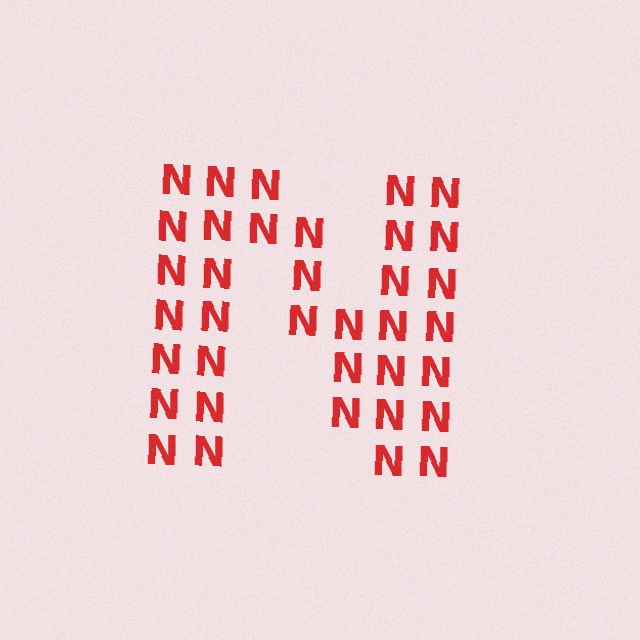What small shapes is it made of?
It is made of small letter N's.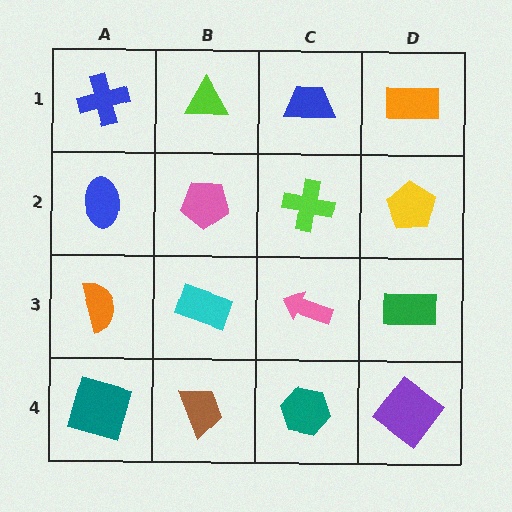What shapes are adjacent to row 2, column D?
An orange rectangle (row 1, column D), a green rectangle (row 3, column D), a lime cross (row 2, column C).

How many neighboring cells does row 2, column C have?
4.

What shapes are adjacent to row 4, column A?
An orange semicircle (row 3, column A), a brown trapezoid (row 4, column B).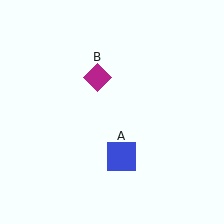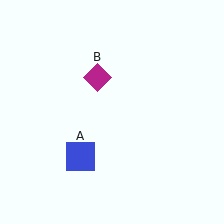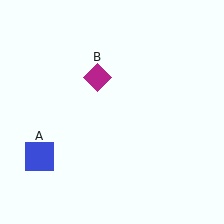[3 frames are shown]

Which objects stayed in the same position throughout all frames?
Magenta diamond (object B) remained stationary.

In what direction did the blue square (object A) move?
The blue square (object A) moved left.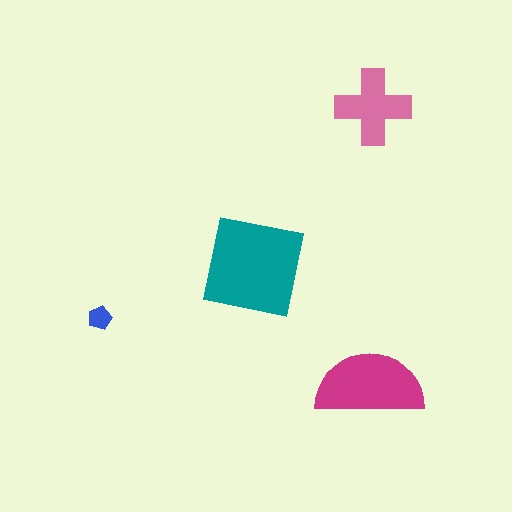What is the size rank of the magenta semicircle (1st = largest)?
2nd.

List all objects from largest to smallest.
The teal square, the magenta semicircle, the pink cross, the blue pentagon.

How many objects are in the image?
There are 4 objects in the image.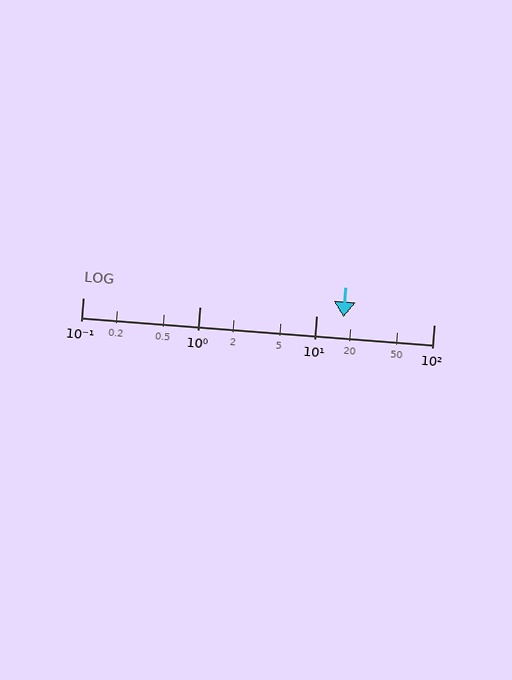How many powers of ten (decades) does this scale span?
The scale spans 3 decades, from 0.1 to 100.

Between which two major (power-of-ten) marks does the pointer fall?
The pointer is between 10 and 100.